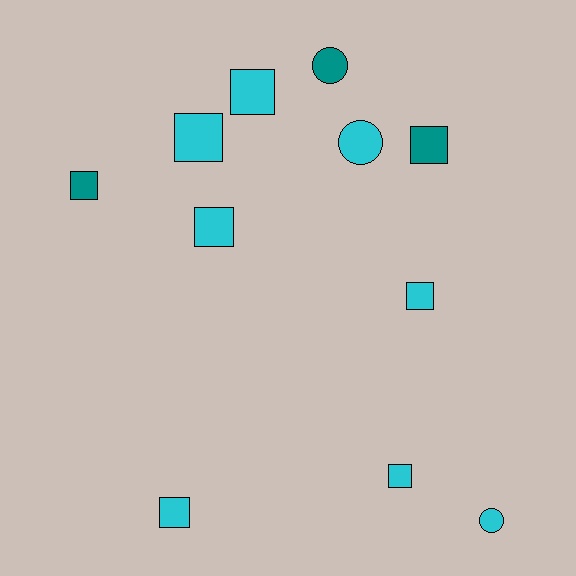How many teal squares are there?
There are 2 teal squares.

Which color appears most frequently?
Cyan, with 8 objects.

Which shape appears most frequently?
Square, with 8 objects.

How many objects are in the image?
There are 11 objects.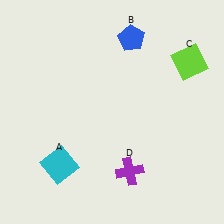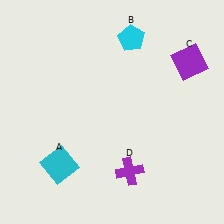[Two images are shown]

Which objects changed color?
B changed from blue to cyan. C changed from lime to purple.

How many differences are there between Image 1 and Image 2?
There are 2 differences between the two images.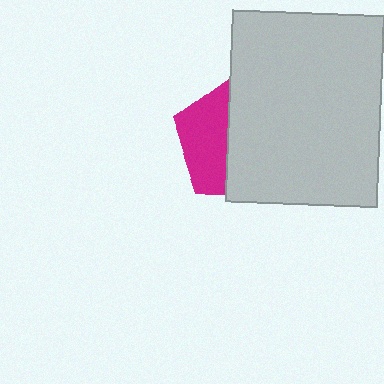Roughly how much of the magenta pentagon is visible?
A small part of it is visible (roughly 39%).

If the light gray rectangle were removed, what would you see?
You would see the complete magenta pentagon.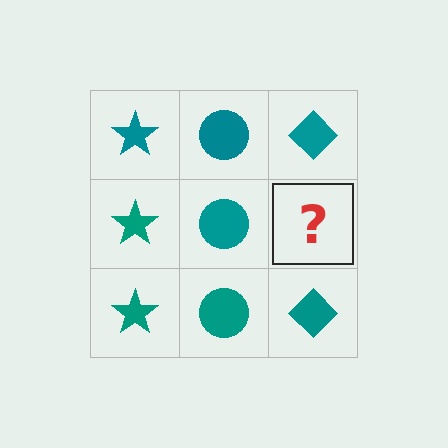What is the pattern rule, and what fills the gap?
The rule is that each column has a consistent shape. The gap should be filled with a teal diamond.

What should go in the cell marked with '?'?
The missing cell should contain a teal diamond.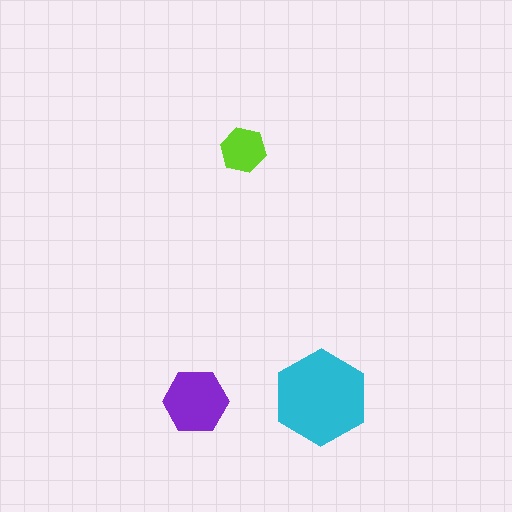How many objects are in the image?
There are 3 objects in the image.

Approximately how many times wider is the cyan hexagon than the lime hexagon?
About 2 times wider.